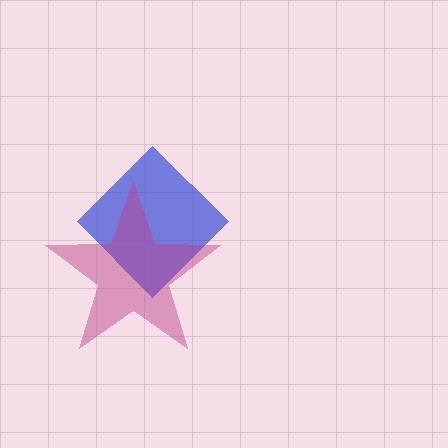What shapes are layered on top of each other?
The layered shapes are: a blue diamond, a magenta star.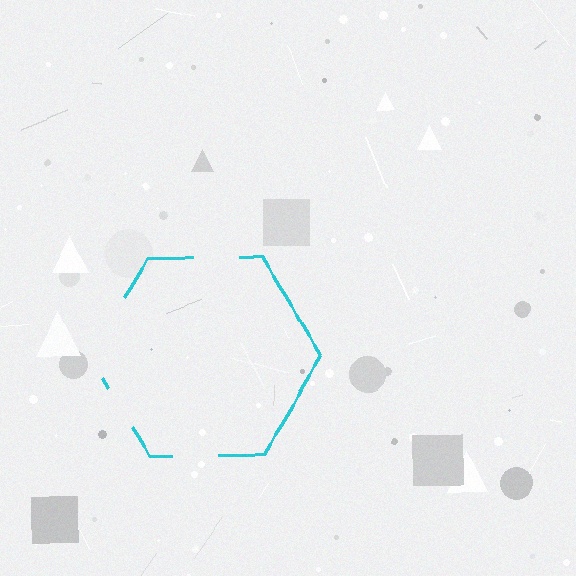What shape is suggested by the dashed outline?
The dashed outline suggests a hexagon.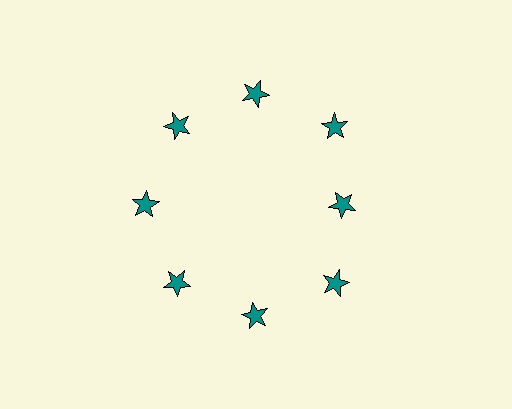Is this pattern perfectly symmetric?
No. The 8 teal stars are arranged in a ring, but one element near the 3 o'clock position is pulled inward toward the center, breaking the 8-fold rotational symmetry.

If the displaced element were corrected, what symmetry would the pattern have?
It would have 8-fold rotational symmetry — the pattern would map onto itself every 45 degrees.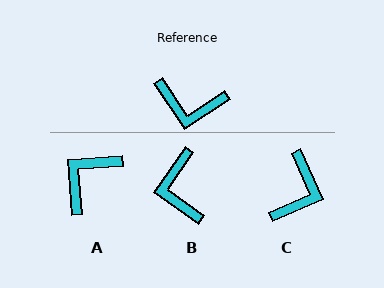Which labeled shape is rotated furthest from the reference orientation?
A, about 120 degrees away.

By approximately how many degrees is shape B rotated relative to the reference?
Approximately 69 degrees clockwise.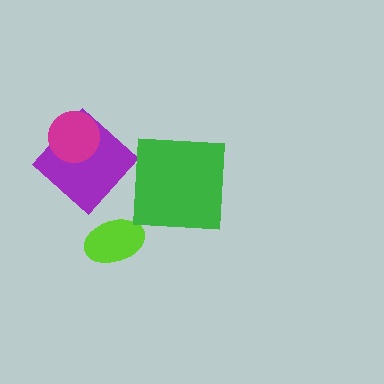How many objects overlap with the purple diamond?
1 object overlaps with the purple diamond.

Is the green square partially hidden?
No, no other shape covers it.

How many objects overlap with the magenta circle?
1 object overlaps with the magenta circle.